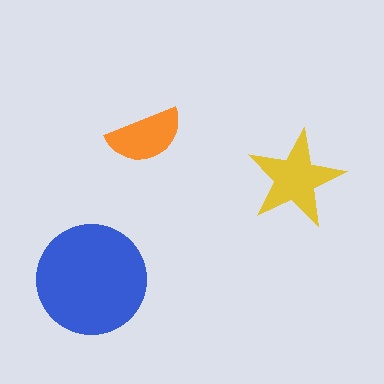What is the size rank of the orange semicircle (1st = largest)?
3rd.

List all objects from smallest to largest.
The orange semicircle, the yellow star, the blue circle.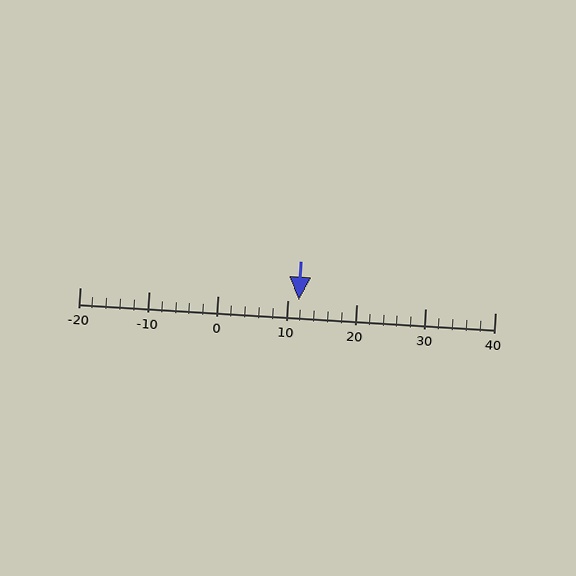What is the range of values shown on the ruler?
The ruler shows values from -20 to 40.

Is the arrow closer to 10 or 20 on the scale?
The arrow is closer to 10.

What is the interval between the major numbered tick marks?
The major tick marks are spaced 10 units apart.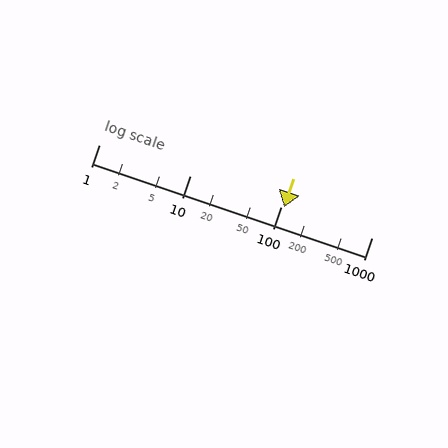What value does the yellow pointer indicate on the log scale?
The pointer indicates approximately 110.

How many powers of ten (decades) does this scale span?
The scale spans 3 decades, from 1 to 1000.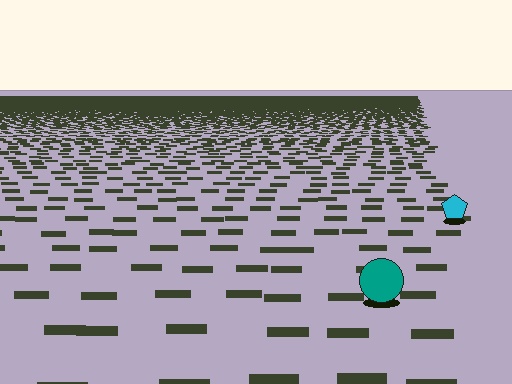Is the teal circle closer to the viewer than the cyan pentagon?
Yes. The teal circle is closer — you can tell from the texture gradient: the ground texture is coarser near it.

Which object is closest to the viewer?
The teal circle is closest. The texture marks near it are larger and more spread out.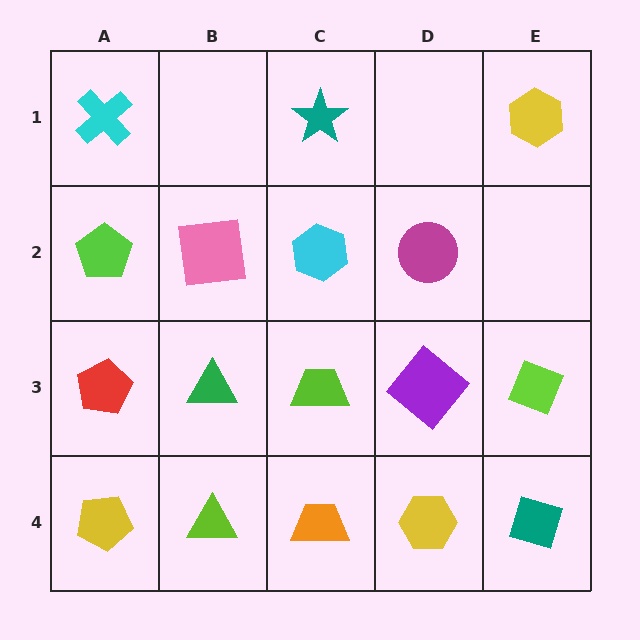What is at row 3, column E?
A lime diamond.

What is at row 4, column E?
A teal diamond.